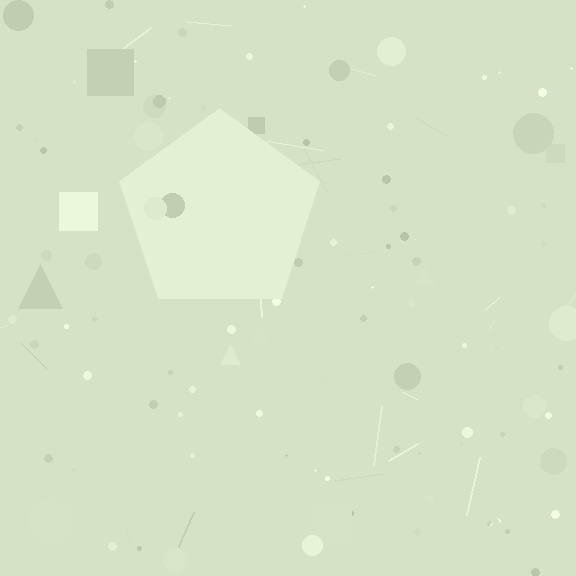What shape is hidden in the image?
A pentagon is hidden in the image.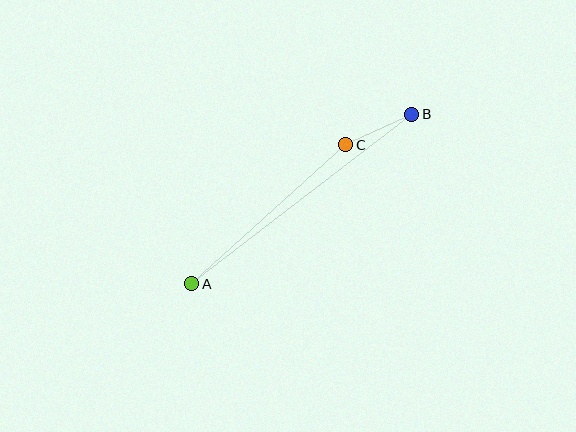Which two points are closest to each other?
Points B and C are closest to each other.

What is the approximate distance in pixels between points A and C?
The distance between A and C is approximately 207 pixels.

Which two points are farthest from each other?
Points A and B are farthest from each other.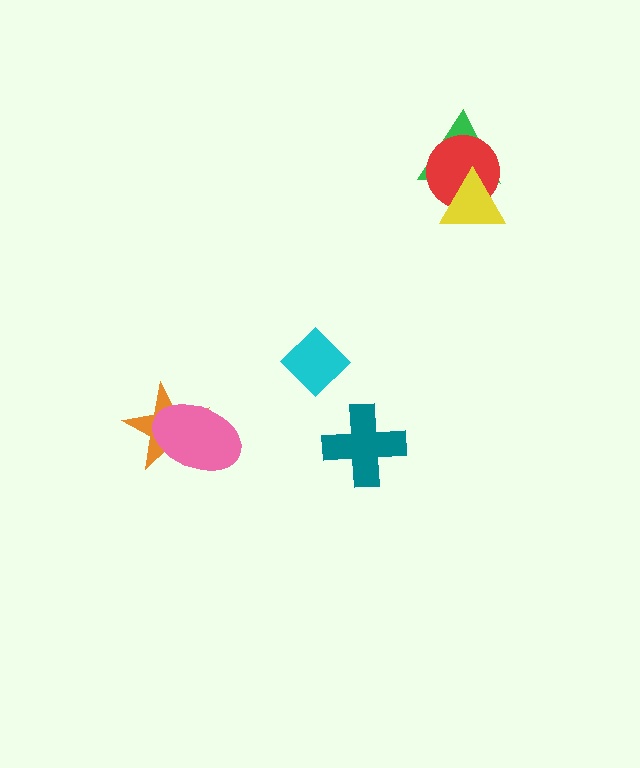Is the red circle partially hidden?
Yes, it is partially covered by another shape.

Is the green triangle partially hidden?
Yes, it is partially covered by another shape.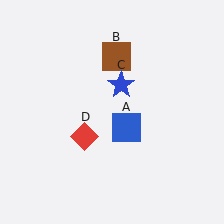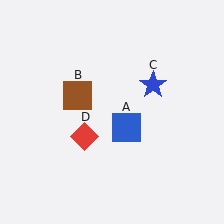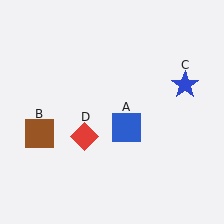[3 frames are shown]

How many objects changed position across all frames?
2 objects changed position: brown square (object B), blue star (object C).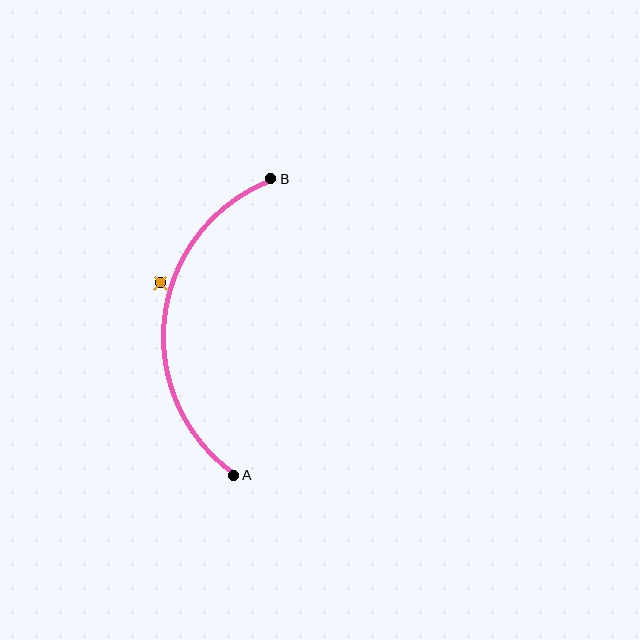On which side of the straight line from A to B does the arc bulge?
The arc bulges to the left of the straight line connecting A and B.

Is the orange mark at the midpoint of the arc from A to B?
No — the orange mark does not lie on the arc at all. It sits slightly outside the curve.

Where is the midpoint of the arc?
The arc midpoint is the point on the curve farthest from the straight line joining A and B. It sits to the left of that line.